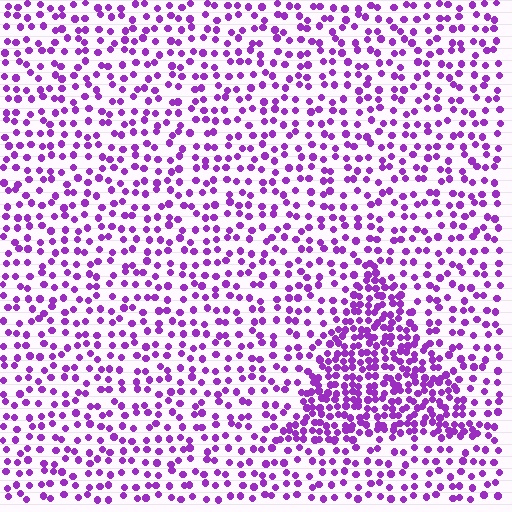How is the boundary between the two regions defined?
The boundary is defined by a change in element density (approximately 2.2x ratio). All elements are the same color, size, and shape.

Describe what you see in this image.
The image contains small purple elements arranged at two different densities. A triangle-shaped region is visible where the elements are more densely packed than the surrounding area.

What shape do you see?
I see a triangle.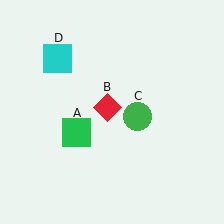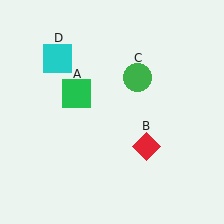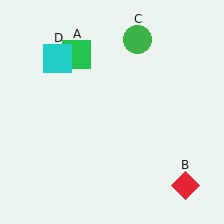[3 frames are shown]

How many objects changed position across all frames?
3 objects changed position: green square (object A), red diamond (object B), green circle (object C).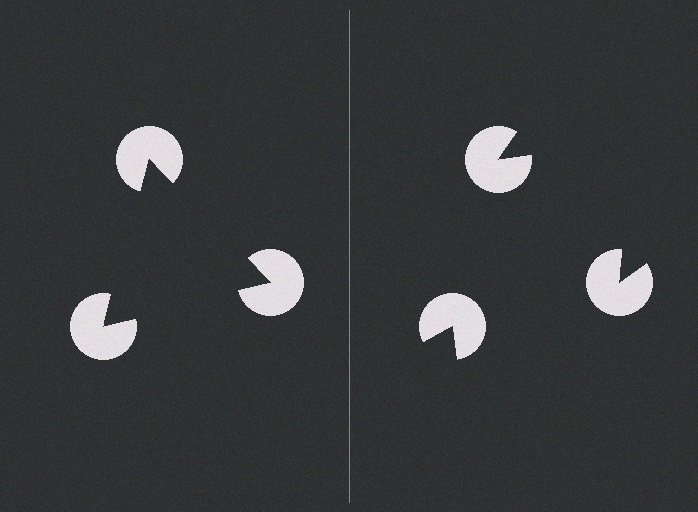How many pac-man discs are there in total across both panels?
6 — 3 on each side.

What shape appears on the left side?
An illusory triangle.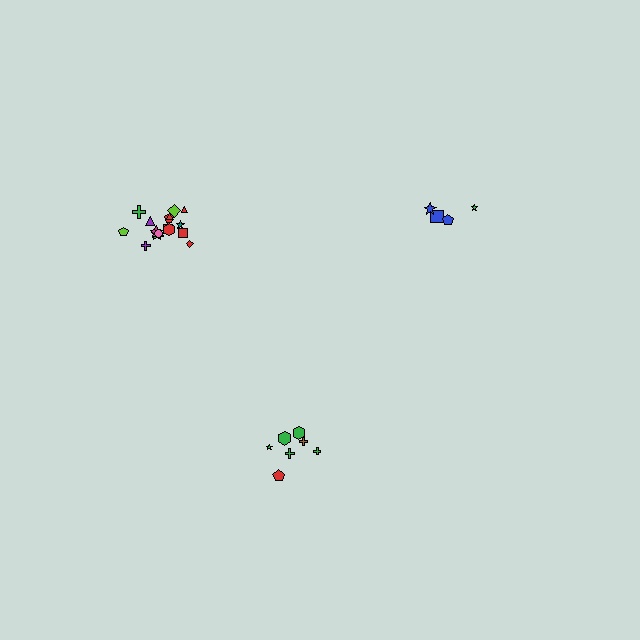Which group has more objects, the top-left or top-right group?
The top-left group.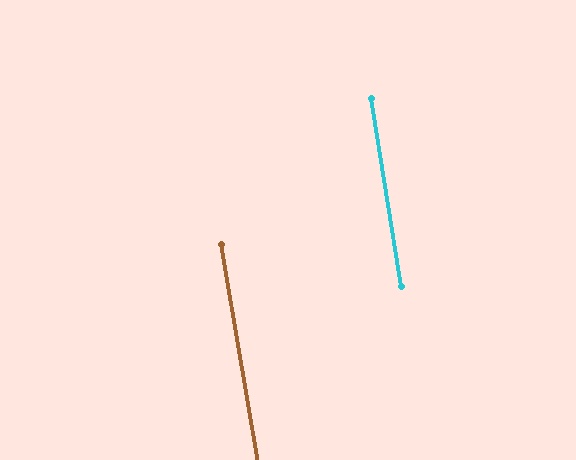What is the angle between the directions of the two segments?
Approximately 0 degrees.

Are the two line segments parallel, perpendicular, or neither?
Parallel — their directions differ by only 0.4°.